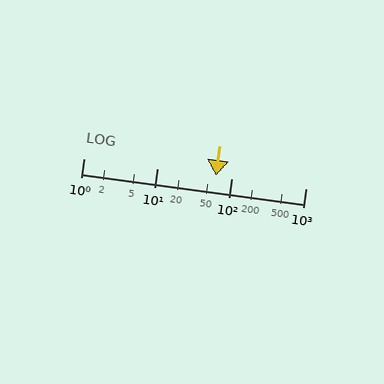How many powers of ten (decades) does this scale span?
The scale spans 3 decades, from 1 to 1000.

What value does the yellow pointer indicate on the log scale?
The pointer indicates approximately 62.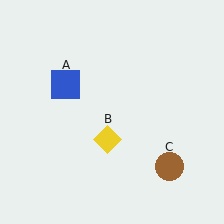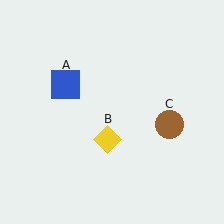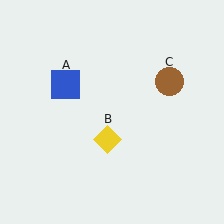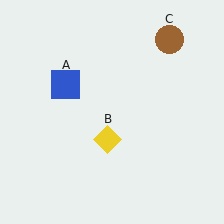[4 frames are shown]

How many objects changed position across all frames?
1 object changed position: brown circle (object C).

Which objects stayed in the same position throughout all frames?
Blue square (object A) and yellow diamond (object B) remained stationary.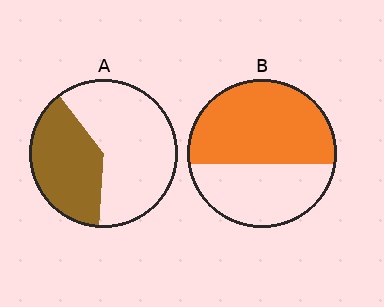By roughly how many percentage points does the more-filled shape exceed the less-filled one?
By roughly 20 percentage points (B over A).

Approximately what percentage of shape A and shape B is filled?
A is approximately 40% and B is approximately 60%.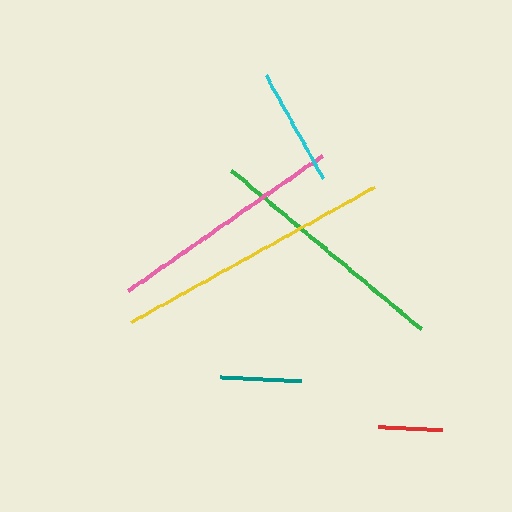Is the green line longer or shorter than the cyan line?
The green line is longer than the cyan line.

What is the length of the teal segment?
The teal segment is approximately 80 pixels long.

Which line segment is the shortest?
The red line is the shortest at approximately 65 pixels.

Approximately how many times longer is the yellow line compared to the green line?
The yellow line is approximately 1.1 times the length of the green line.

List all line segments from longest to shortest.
From longest to shortest: yellow, green, pink, cyan, teal, red.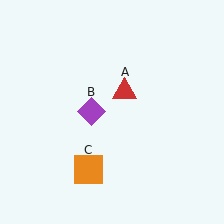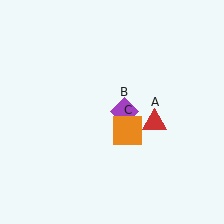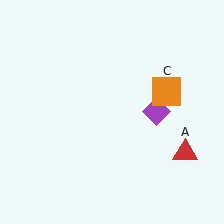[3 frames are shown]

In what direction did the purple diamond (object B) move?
The purple diamond (object B) moved right.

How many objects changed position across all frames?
3 objects changed position: red triangle (object A), purple diamond (object B), orange square (object C).